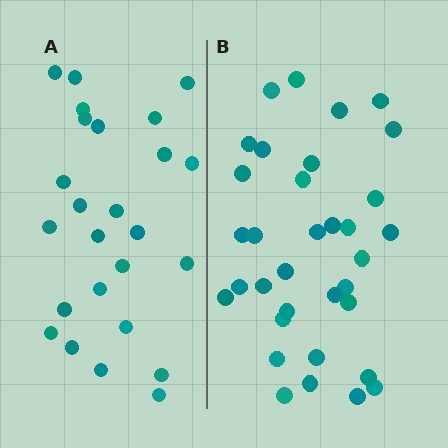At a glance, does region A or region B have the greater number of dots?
Region B (the right region) has more dots.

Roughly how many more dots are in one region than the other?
Region B has roughly 8 or so more dots than region A.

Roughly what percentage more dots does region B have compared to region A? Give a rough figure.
About 35% more.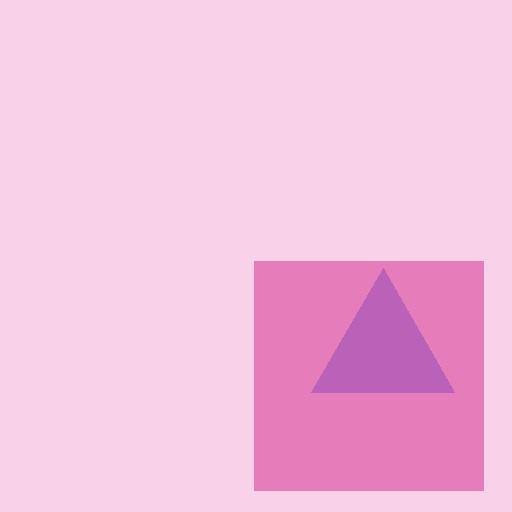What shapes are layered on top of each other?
The layered shapes are: a blue triangle, a magenta square.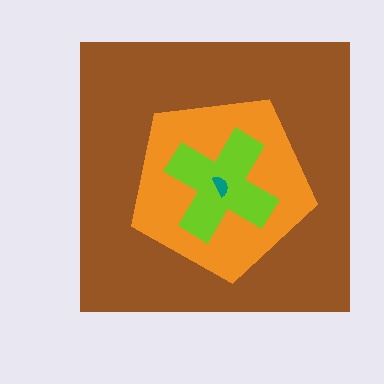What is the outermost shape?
The brown square.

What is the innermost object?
The teal semicircle.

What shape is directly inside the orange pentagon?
The lime cross.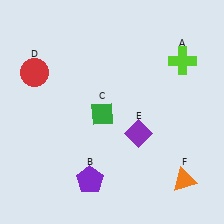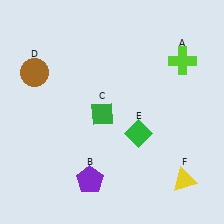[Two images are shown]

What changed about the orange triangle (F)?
In Image 1, F is orange. In Image 2, it changed to yellow.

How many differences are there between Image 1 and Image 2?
There are 3 differences between the two images.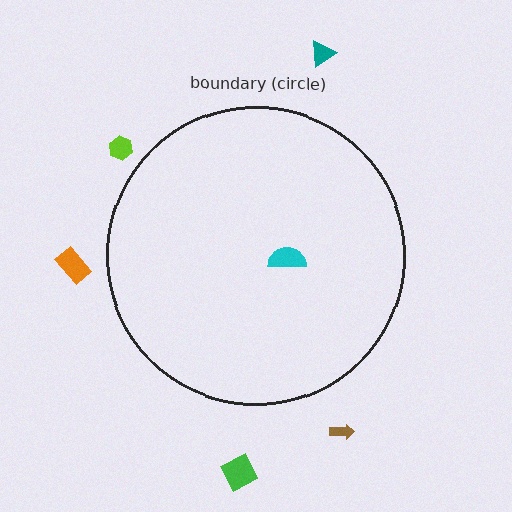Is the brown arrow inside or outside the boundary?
Outside.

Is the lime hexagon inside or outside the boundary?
Outside.